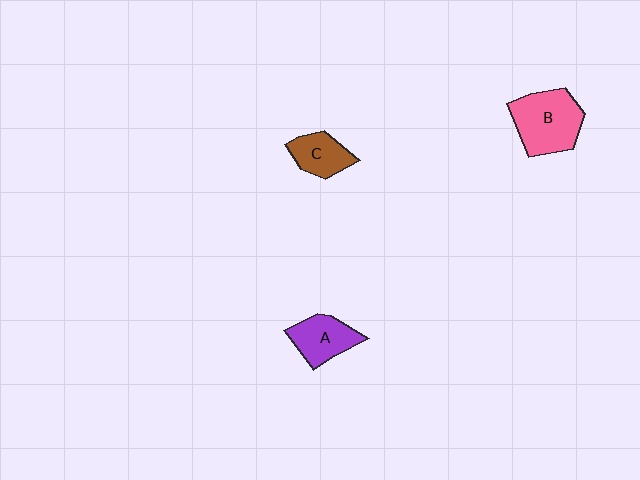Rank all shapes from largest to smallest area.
From largest to smallest: B (pink), A (purple), C (brown).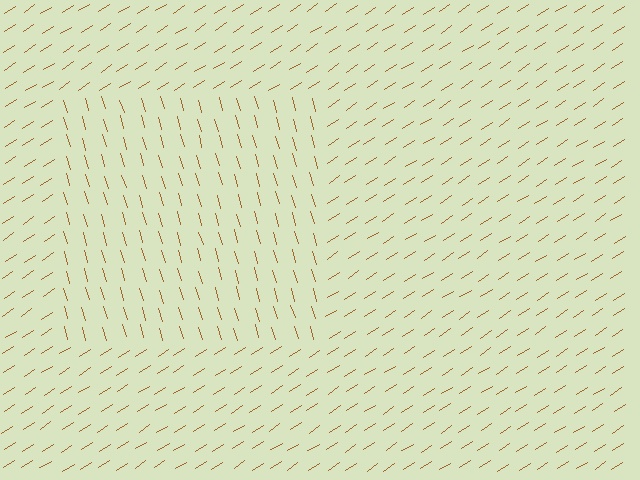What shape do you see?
I see a rectangle.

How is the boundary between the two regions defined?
The boundary is defined purely by a change in line orientation (approximately 73 degrees difference). All lines are the same color and thickness.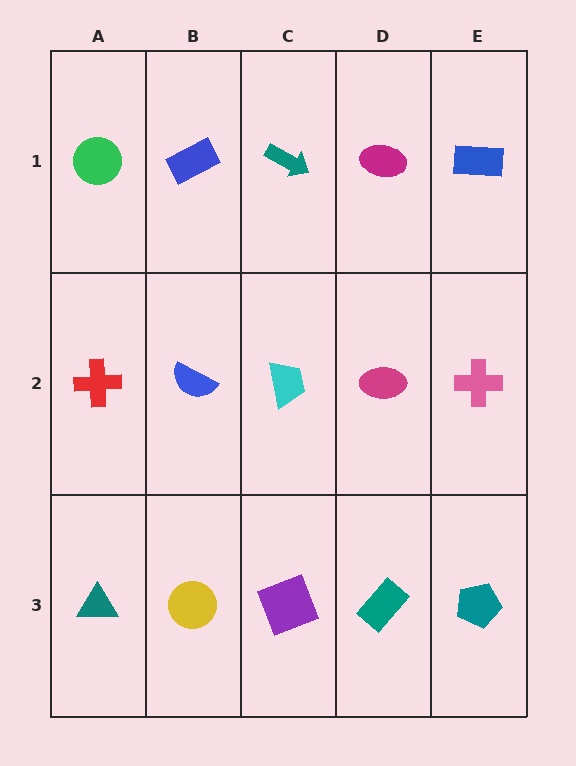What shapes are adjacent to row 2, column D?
A magenta ellipse (row 1, column D), a teal rectangle (row 3, column D), a cyan trapezoid (row 2, column C), a pink cross (row 2, column E).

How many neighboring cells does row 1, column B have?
3.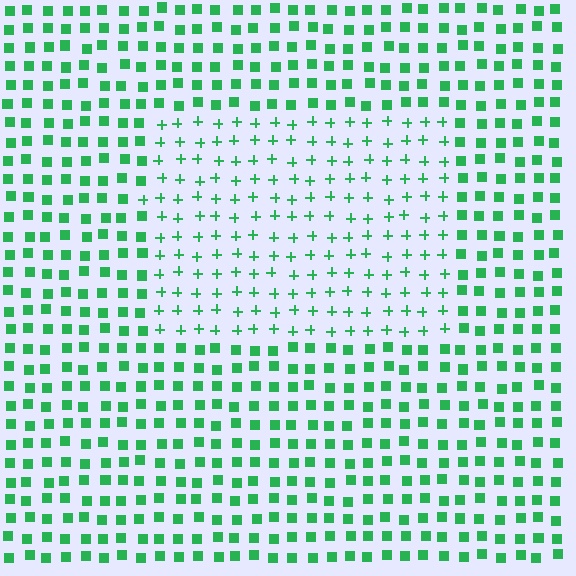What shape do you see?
I see a rectangle.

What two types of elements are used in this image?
The image uses plus signs inside the rectangle region and squares outside it.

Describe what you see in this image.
The image is filled with small green elements arranged in a uniform grid. A rectangle-shaped region contains plus signs, while the surrounding area contains squares. The boundary is defined purely by the change in element shape.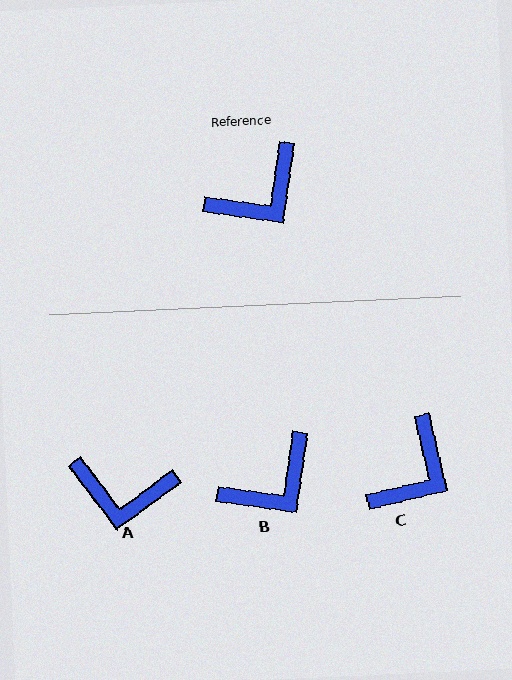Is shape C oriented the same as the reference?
No, it is off by about 21 degrees.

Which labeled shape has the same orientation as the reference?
B.